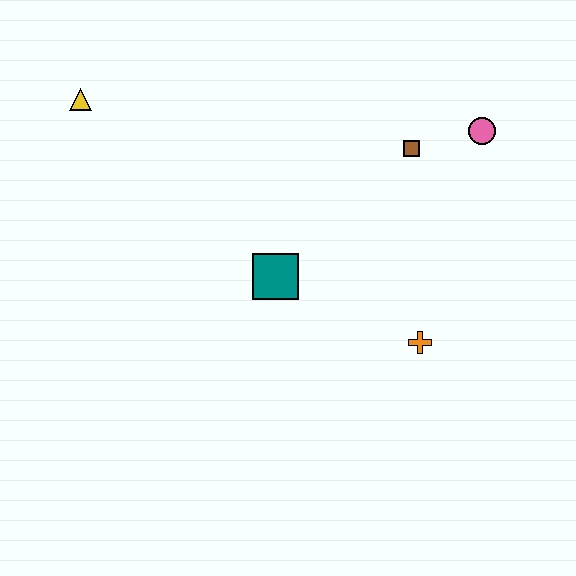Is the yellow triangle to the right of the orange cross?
No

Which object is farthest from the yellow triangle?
The orange cross is farthest from the yellow triangle.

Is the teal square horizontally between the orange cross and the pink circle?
No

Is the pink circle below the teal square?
No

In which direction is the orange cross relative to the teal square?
The orange cross is to the right of the teal square.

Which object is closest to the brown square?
The pink circle is closest to the brown square.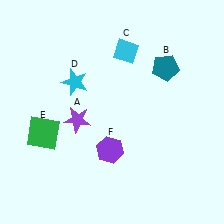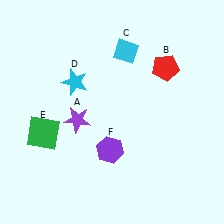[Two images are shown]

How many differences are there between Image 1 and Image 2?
There is 1 difference between the two images.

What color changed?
The pentagon (B) changed from teal in Image 1 to red in Image 2.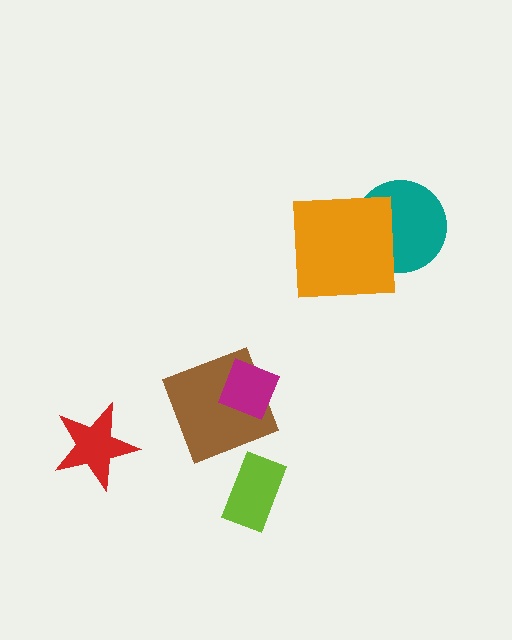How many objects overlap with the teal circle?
1 object overlaps with the teal circle.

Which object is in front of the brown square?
The magenta diamond is in front of the brown square.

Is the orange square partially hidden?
No, no other shape covers it.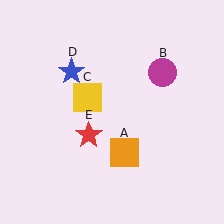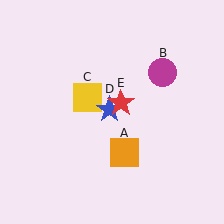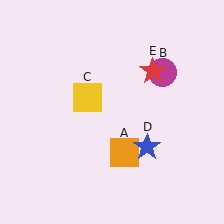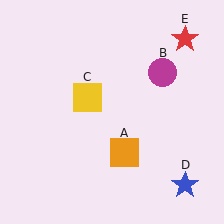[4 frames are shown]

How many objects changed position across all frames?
2 objects changed position: blue star (object D), red star (object E).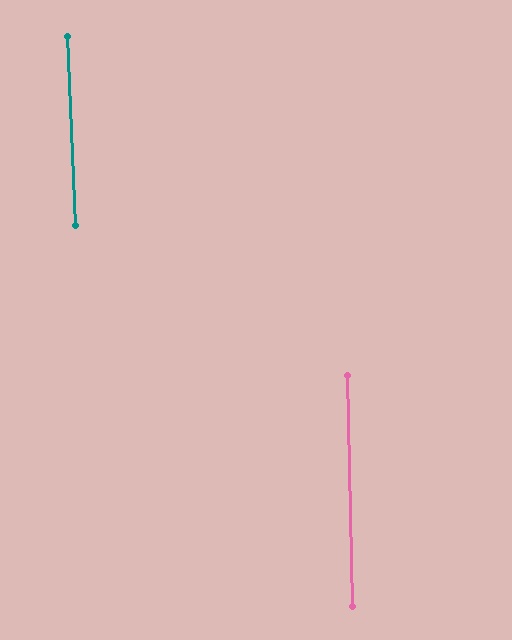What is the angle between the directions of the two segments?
Approximately 1 degree.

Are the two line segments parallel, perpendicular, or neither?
Parallel — their directions differ by only 1.1°.